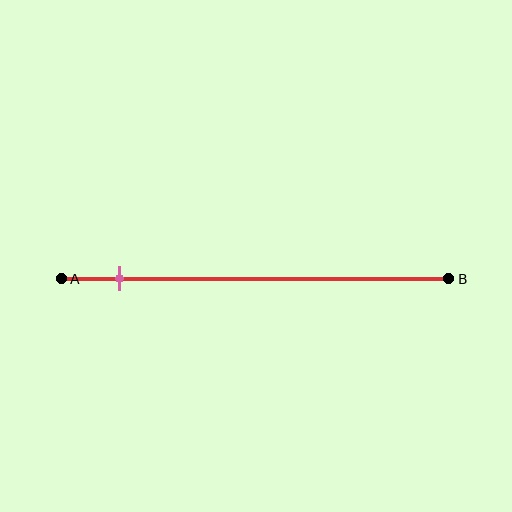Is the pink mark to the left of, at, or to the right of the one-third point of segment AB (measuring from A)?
The pink mark is to the left of the one-third point of segment AB.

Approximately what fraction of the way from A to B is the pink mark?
The pink mark is approximately 15% of the way from A to B.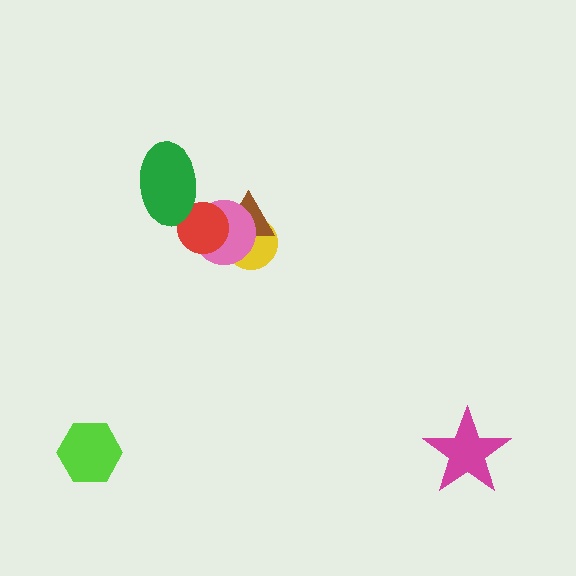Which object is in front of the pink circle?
The red circle is in front of the pink circle.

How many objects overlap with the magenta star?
0 objects overlap with the magenta star.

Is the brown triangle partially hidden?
Yes, it is partially covered by another shape.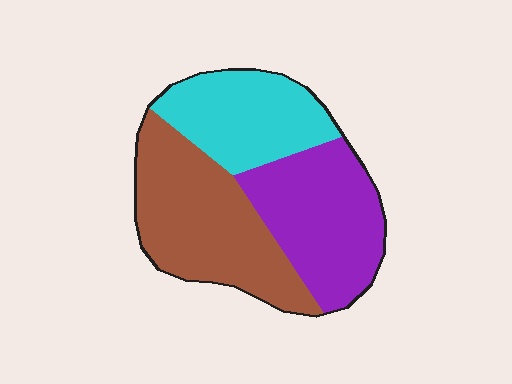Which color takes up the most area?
Brown, at roughly 40%.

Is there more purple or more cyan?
Purple.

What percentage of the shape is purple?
Purple covers 34% of the shape.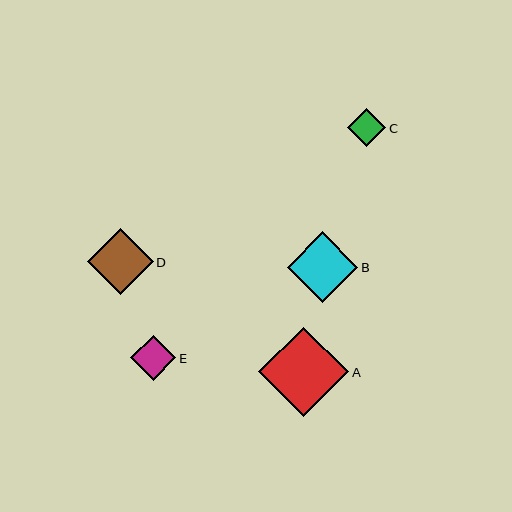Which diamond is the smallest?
Diamond C is the smallest with a size of approximately 38 pixels.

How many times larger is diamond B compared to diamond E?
Diamond B is approximately 1.6 times the size of diamond E.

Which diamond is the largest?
Diamond A is the largest with a size of approximately 90 pixels.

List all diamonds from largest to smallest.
From largest to smallest: A, B, D, E, C.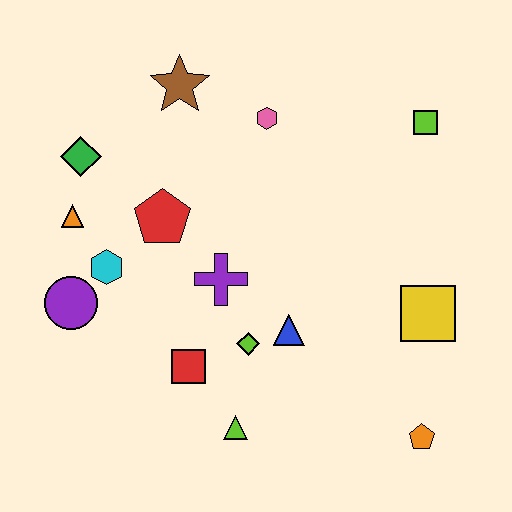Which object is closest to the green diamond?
The orange triangle is closest to the green diamond.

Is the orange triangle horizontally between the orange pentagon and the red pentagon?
No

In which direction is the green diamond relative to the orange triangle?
The green diamond is above the orange triangle.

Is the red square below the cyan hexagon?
Yes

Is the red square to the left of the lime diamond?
Yes